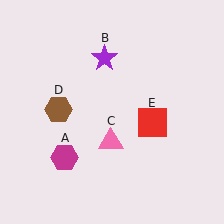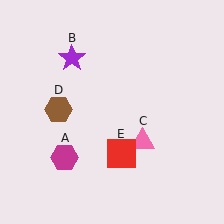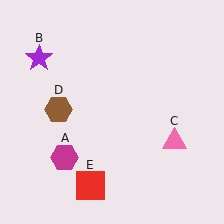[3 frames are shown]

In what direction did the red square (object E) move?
The red square (object E) moved down and to the left.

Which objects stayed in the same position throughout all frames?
Magenta hexagon (object A) and brown hexagon (object D) remained stationary.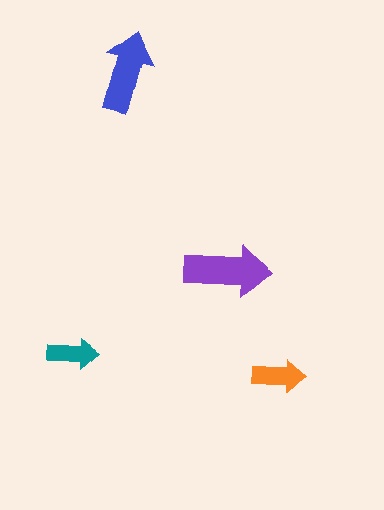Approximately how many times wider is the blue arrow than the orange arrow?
About 1.5 times wider.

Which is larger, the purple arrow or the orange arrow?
The purple one.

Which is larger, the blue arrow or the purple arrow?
The purple one.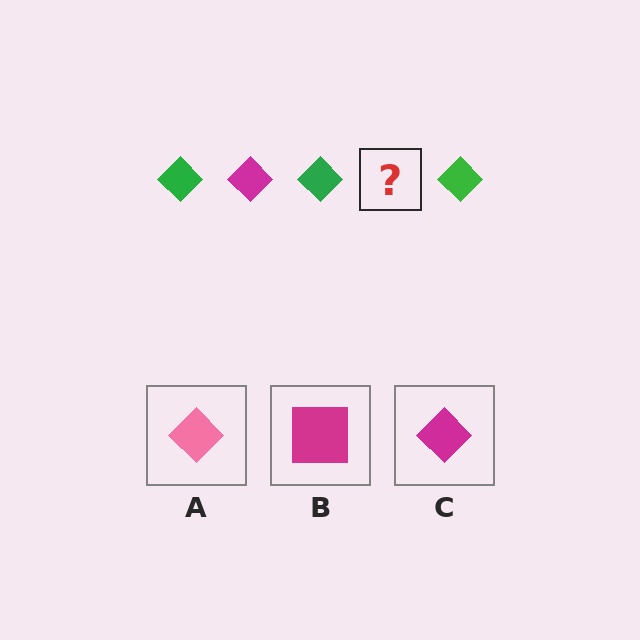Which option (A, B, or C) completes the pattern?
C.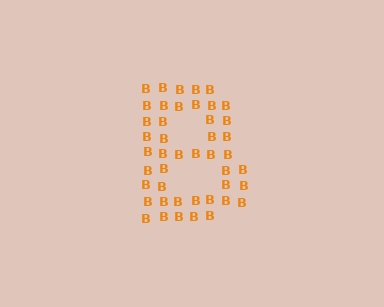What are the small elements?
The small elements are letter B's.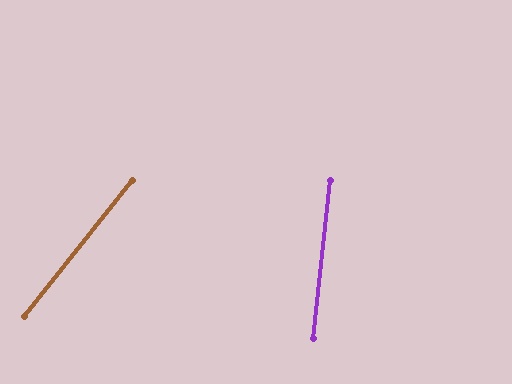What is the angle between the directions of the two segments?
Approximately 32 degrees.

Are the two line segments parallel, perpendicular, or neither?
Neither parallel nor perpendicular — they differ by about 32°.